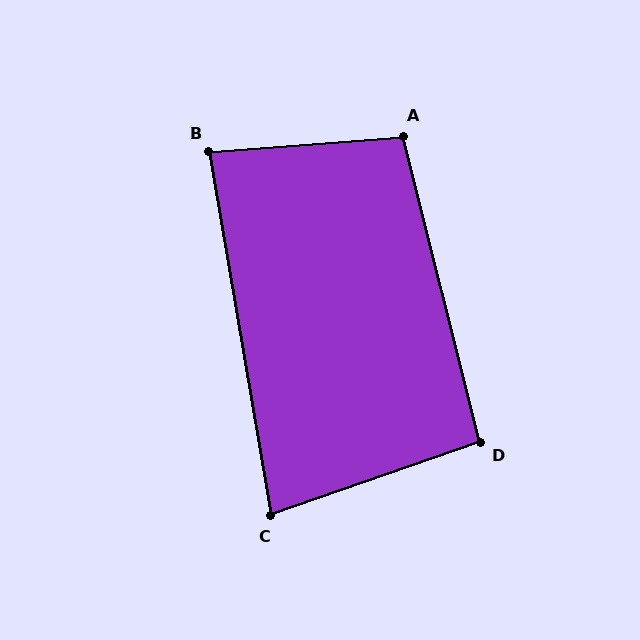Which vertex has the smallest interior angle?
C, at approximately 81 degrees.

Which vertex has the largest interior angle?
A, at approximately 99 degrees.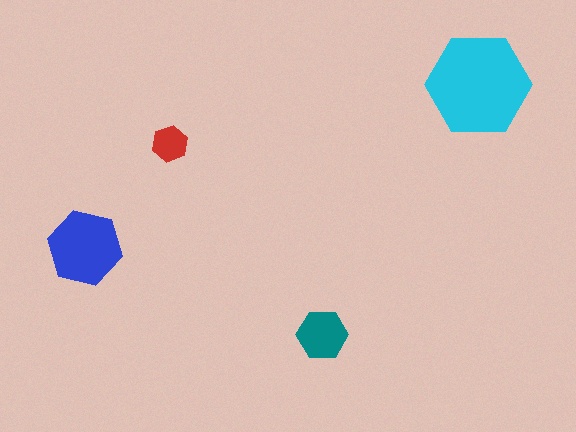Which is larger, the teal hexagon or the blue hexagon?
The blue one.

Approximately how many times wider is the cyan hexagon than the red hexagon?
About 3 times wider.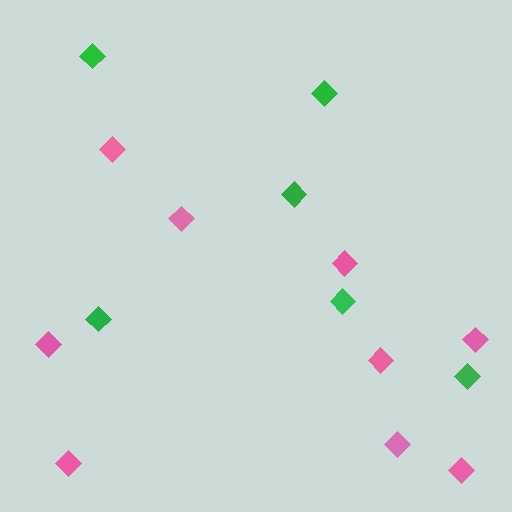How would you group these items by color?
There are 2 groups: one group of green diamonds (6) and one group of pink diamonds (9).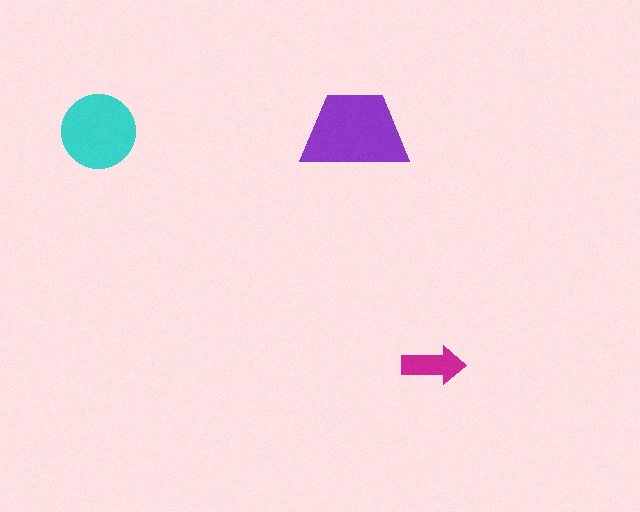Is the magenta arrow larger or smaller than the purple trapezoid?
Smaller.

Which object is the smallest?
The magenta arrow.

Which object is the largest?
The purple trapezoid.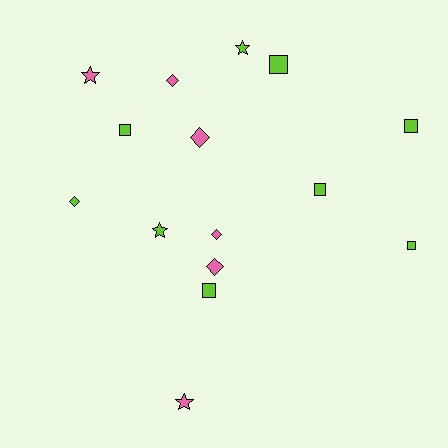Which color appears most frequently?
Lime, with 9 objects.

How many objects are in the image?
There are 15 objects.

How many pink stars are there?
There are 2 pink stars.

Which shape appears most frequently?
Square, with 6 objects.